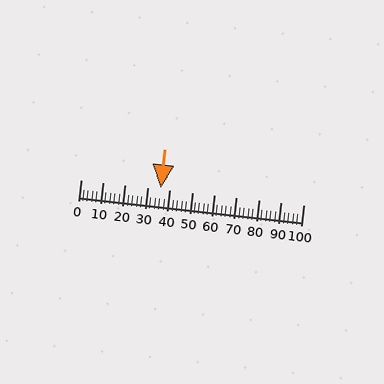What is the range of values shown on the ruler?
The ruler shows values from 0 to 100.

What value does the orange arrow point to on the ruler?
The orange arrow points to approximately 36.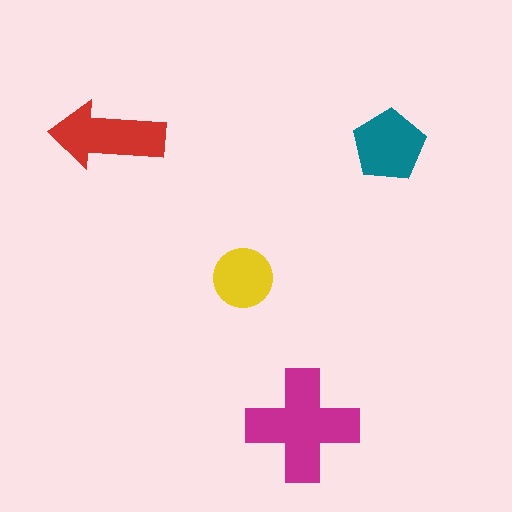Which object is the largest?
The magenta cross.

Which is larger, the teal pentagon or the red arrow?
The red arrow.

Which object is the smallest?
The yellow circle.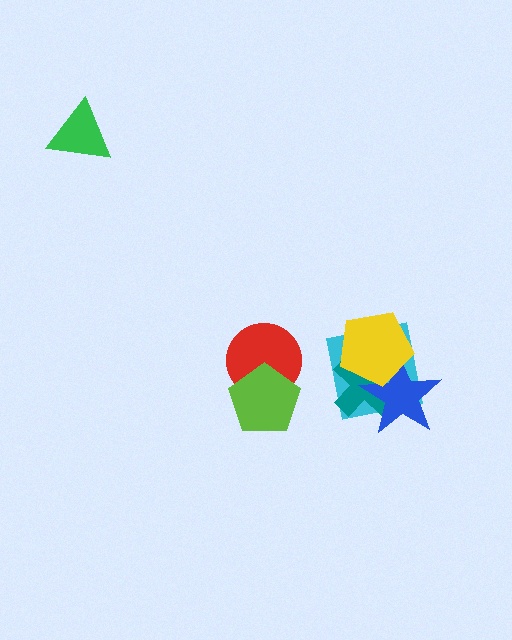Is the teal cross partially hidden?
Yes, it is partially covered by another shape.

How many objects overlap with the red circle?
1 object overlaps with the red circle.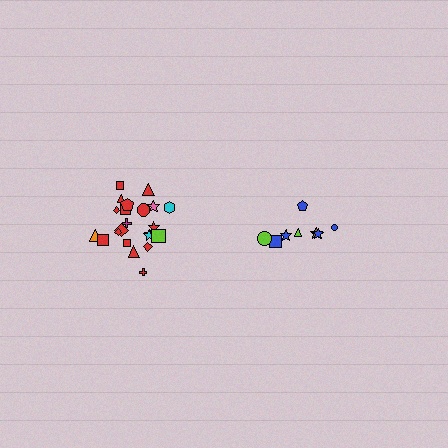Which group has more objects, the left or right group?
The left group.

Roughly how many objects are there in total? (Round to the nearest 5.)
Roughly 30 objects in total.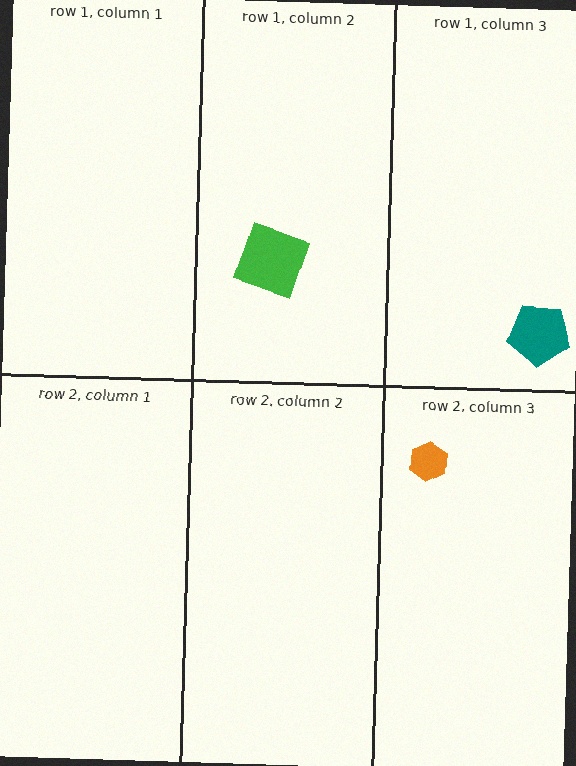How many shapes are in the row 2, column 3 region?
1.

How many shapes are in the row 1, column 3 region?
1.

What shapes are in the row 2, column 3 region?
The orange hexagon.